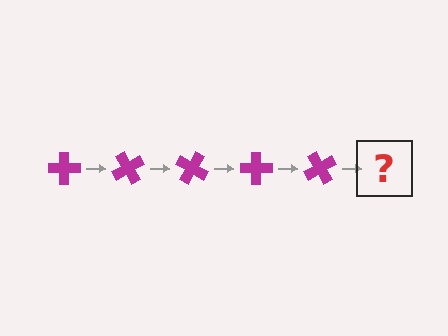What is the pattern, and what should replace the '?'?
The pattern is that the cross rotates 60 degrees each step. The '?' should be a magenta cross rotated 300 degrees.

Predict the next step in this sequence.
The next step is a magenta cross rotated 300 degrees.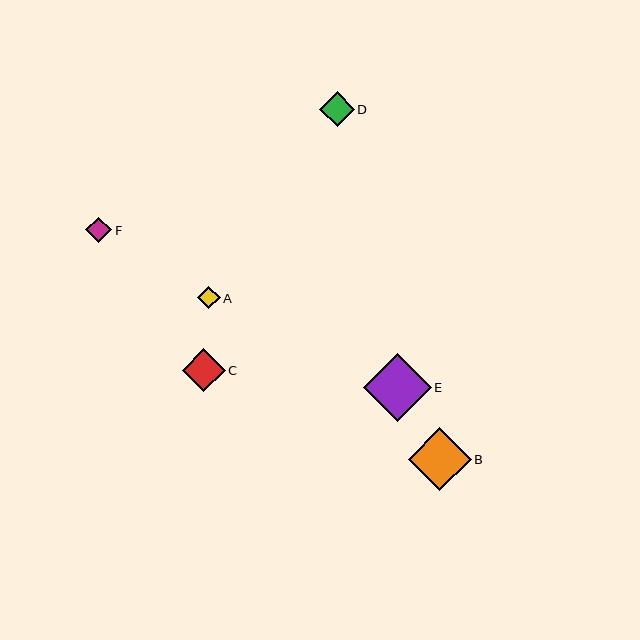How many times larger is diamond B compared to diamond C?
Diamond B is approximately 1.5 times the size of diamond C.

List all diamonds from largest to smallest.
From largest to smallest: E, B, C, D, F, A.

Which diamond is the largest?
Diamond E is the largest with a size of approximately 68 pixels.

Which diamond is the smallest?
Diamond A is the smallest with a size of approximately 22 pixels.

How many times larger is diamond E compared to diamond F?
Diamond E is approximately 2.6 times the size of diamond F.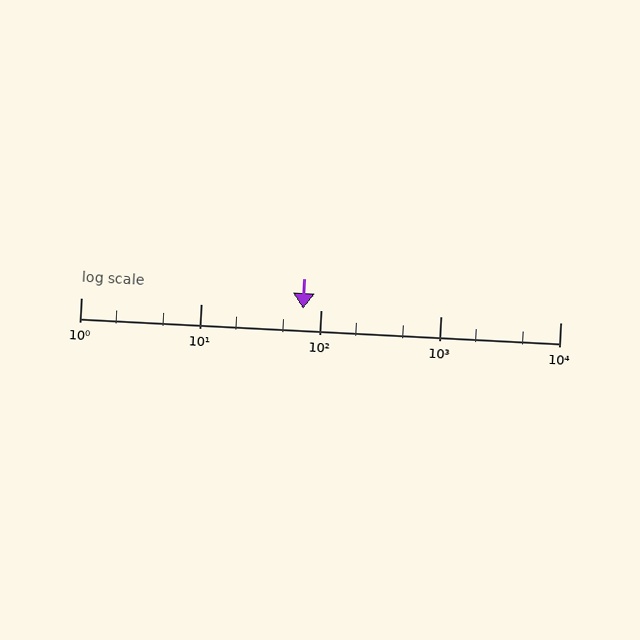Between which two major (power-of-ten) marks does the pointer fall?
The pointer is between 10 and 100.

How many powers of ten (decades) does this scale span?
The scale spans 4 decades, from 1 to 10000.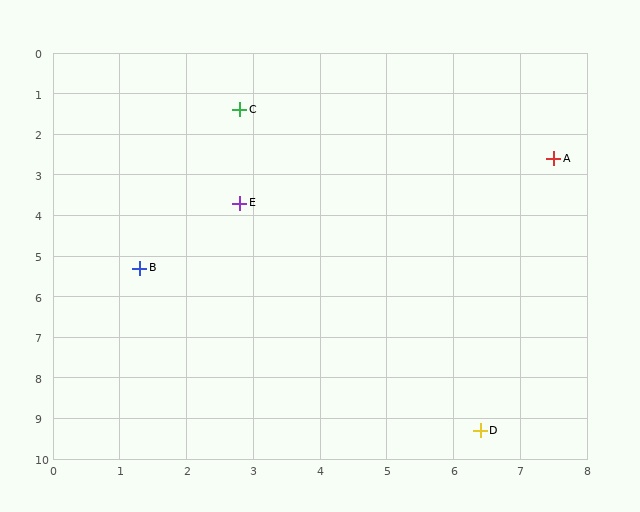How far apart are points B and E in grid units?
Points B and E are about 2.2 grid units apart.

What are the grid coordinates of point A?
Point A is at approximately (7.5, 2.6).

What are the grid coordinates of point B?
Point B is at approximately (1.3, 5.3).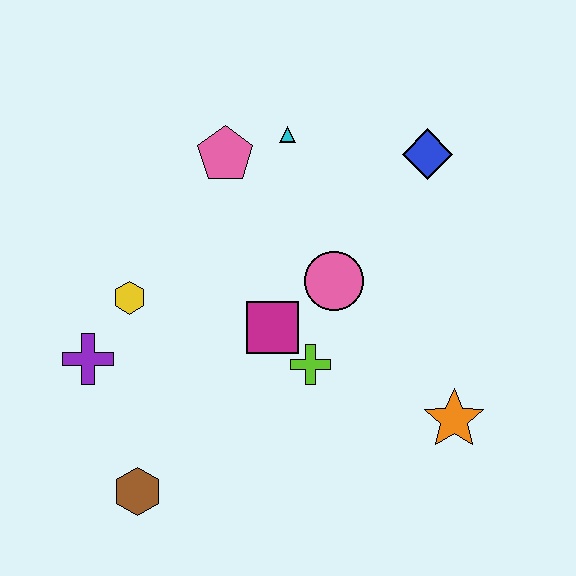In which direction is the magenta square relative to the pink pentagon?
The magenta square is below the pink pentagon.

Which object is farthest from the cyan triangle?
The brown hexagon is farthest from the cyan triangle.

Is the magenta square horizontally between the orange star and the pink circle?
No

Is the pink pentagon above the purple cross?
Yes